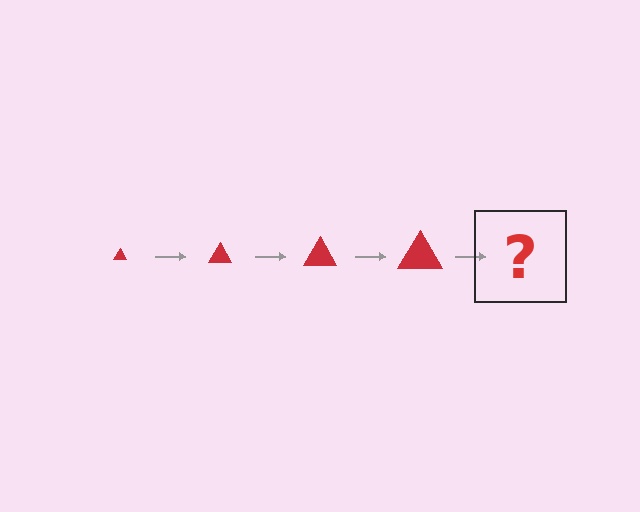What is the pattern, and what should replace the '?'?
The pattern is that the triangle gets progressively larger each step. The '?' should be a red triangle, larger than the previous one.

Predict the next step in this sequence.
The next step is a red triangle, larger than the previous one.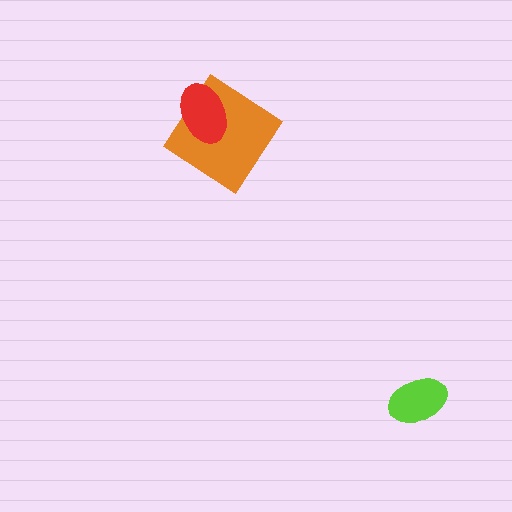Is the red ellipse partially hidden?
No, no other shape covers it.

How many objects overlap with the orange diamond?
1 object overlaps with the orange diamond.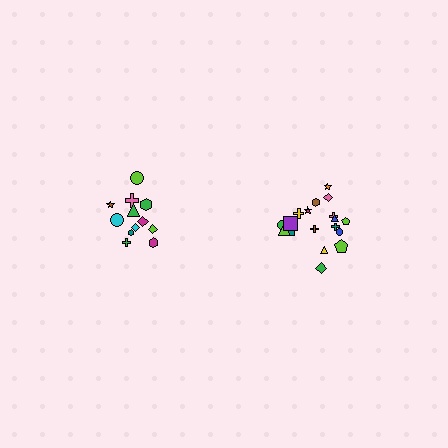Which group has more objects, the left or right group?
The right group.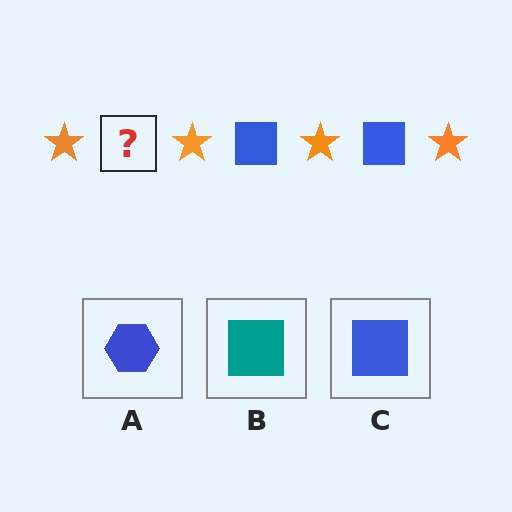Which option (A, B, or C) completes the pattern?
C.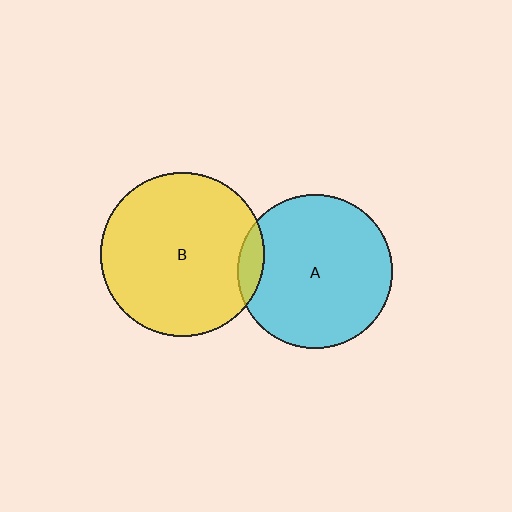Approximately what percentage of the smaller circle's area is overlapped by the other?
Approximately 10%.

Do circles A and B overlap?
Yes.